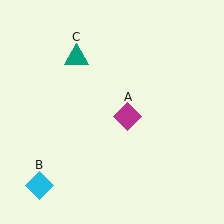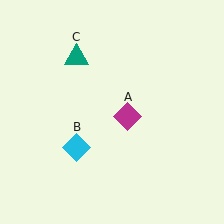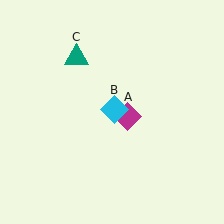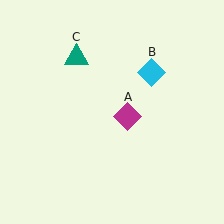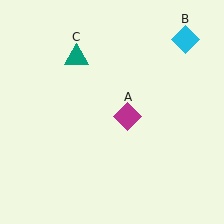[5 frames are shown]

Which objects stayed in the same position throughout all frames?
Magenta diamond (object A) and teal triangle (object C) remained stationary.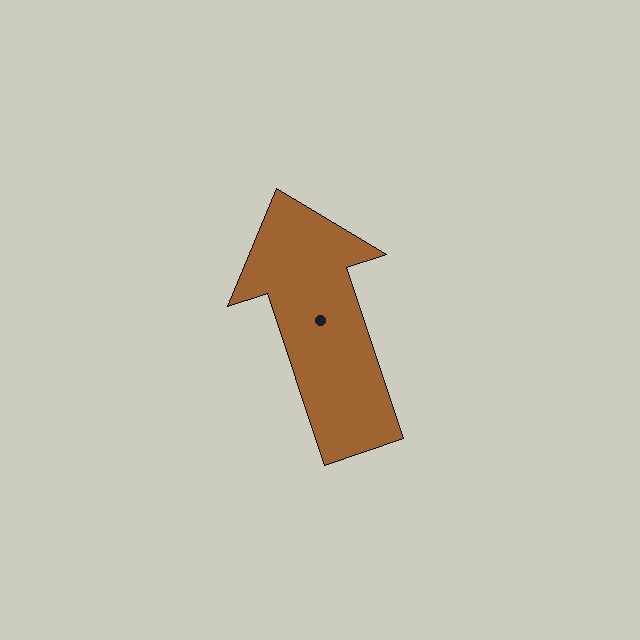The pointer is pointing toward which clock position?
Roughly 11 o'clock.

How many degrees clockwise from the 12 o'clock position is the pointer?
Approximately 342 degrees.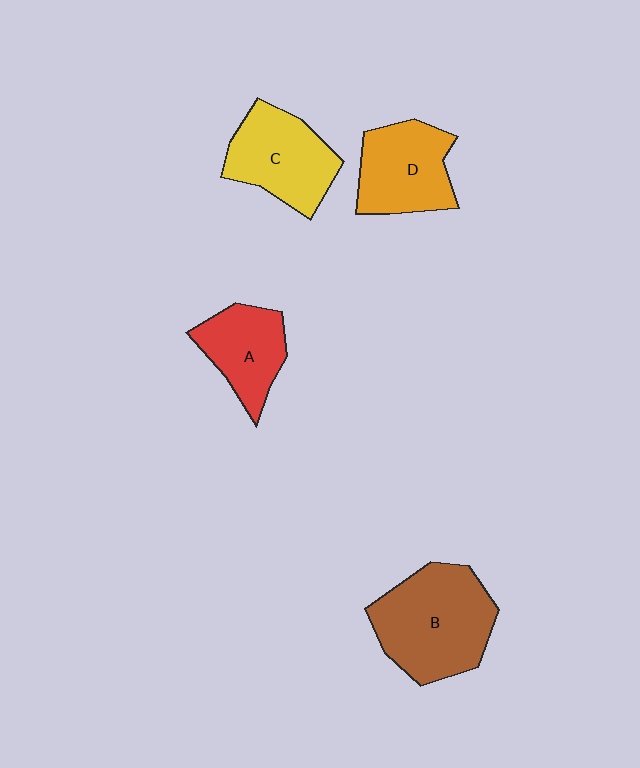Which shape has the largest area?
Shape B (brown).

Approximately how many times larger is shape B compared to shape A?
Approximately 1.7 times.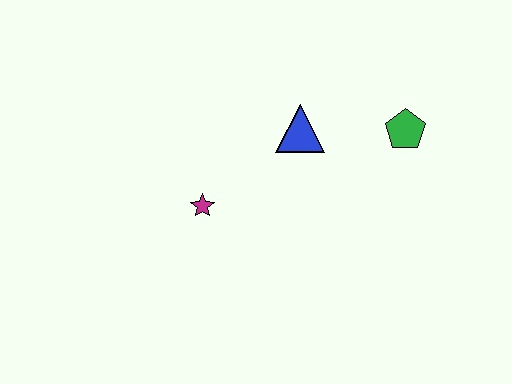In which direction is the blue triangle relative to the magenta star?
The blue triangle is to the right of the magenta star.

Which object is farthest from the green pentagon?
The magenta star is farthest from the green pentagon.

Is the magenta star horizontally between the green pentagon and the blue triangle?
No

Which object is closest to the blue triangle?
The green pentagon is closest to the blue triangle.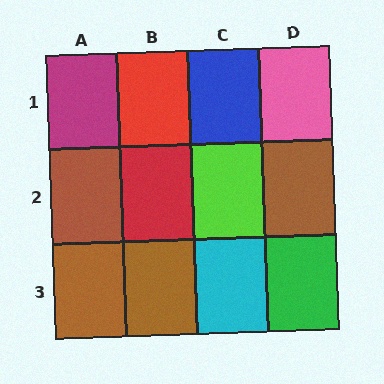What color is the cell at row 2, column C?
Lime.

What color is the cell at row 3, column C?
Cyan.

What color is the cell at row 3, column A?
Brown.